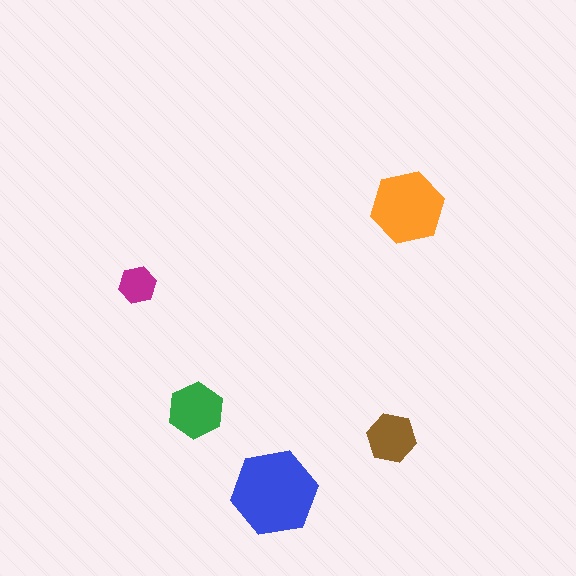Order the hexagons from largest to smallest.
the blue one, the orange one, the green one, the brown one, the magenta one.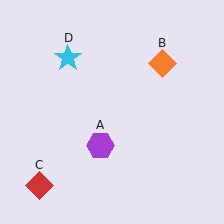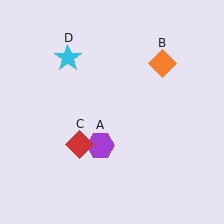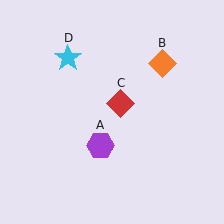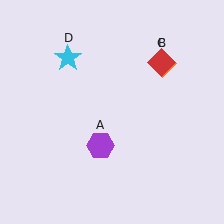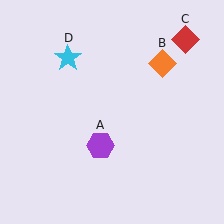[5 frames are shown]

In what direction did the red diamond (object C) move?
The red diamond (object C) moved up and to the right.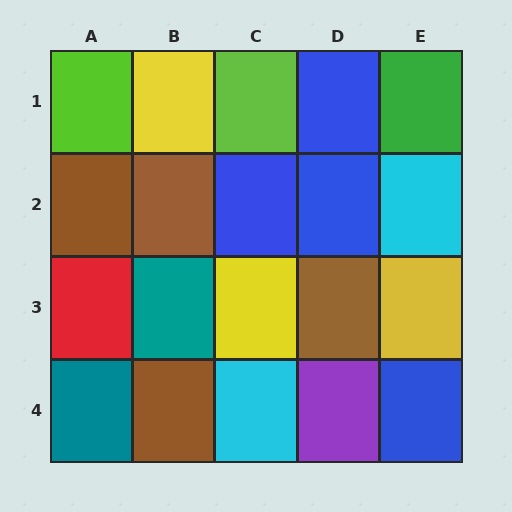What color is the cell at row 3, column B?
Teal.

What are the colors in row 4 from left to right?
Teal, brown, cyan, purple, blue.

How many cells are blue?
4 cells are blue.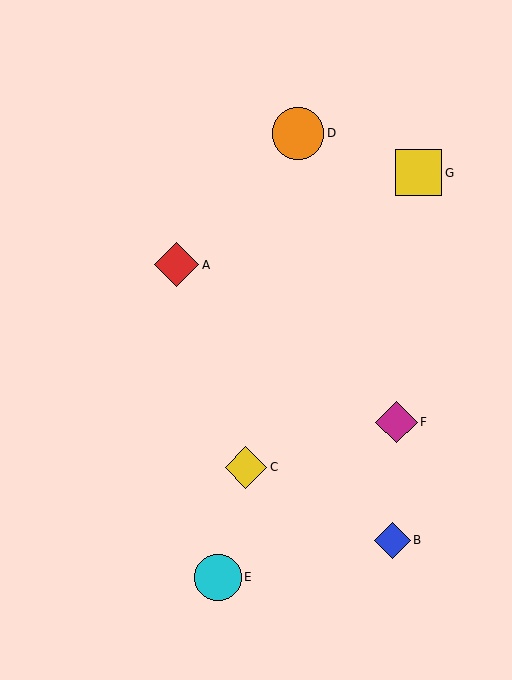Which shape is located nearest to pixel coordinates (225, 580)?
The cyan circle (labeled E) at (218, 577) is nearest to that location.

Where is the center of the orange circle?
The center of the orange circle is at (298, 133).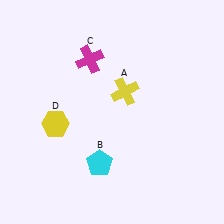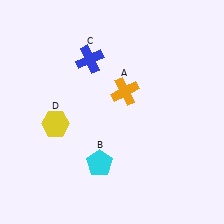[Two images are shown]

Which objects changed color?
A changed from yellow to orange. C changed from magenta to blue.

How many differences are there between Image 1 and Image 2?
There are 2 differences between the two images.